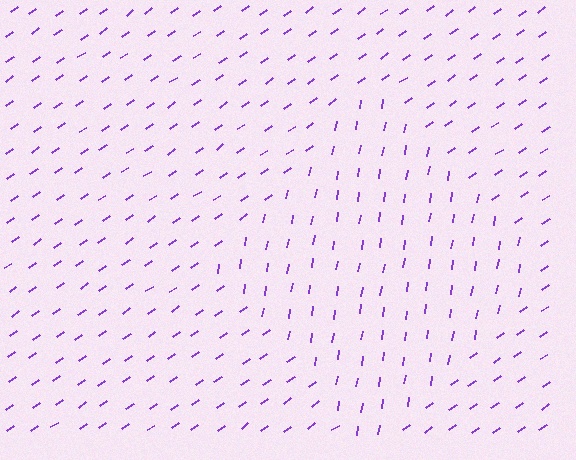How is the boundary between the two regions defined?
The boundary is defined purely by a change in line orientation (approximately 45 degrees difference). All lines are the same color and thickness.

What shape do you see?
I see a diamond.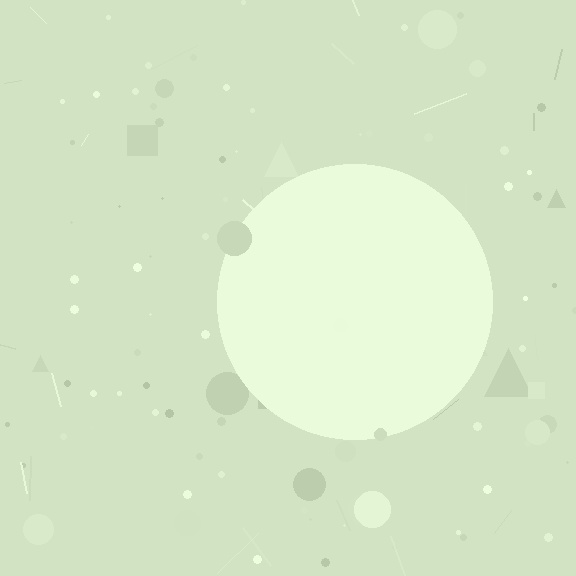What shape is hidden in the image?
A circle is hidden in the image.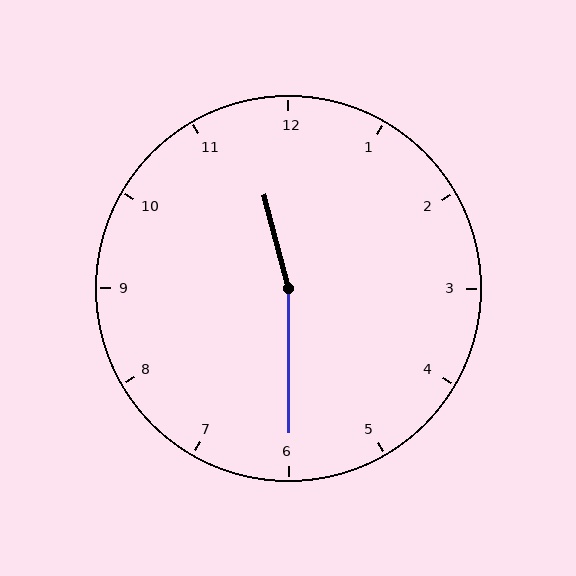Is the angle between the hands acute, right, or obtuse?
It is obtuse.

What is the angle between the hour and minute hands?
Approximately 165 degrees.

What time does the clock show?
11:30.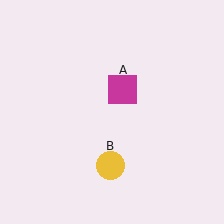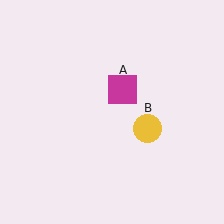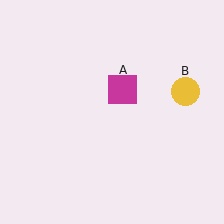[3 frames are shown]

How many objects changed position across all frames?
1 object changed position: yellow circle (object B).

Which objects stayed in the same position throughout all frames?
Magenta square (object A) remained stationary.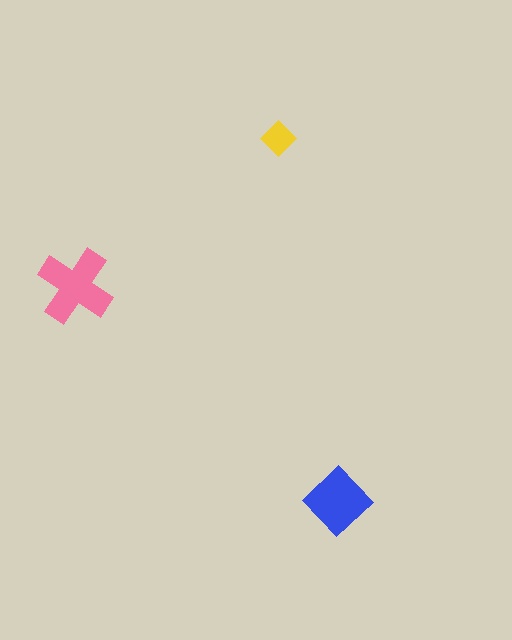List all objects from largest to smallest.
The pink cross, the blue diamond, the yellow diamond.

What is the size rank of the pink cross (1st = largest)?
1st.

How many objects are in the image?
There are 3 objects in the image.